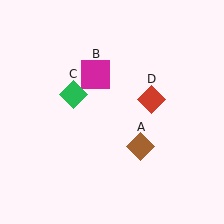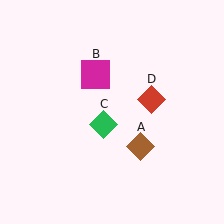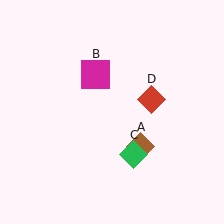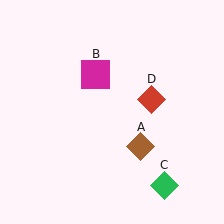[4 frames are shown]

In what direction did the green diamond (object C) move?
The green diamond (object C) moved down and to the right.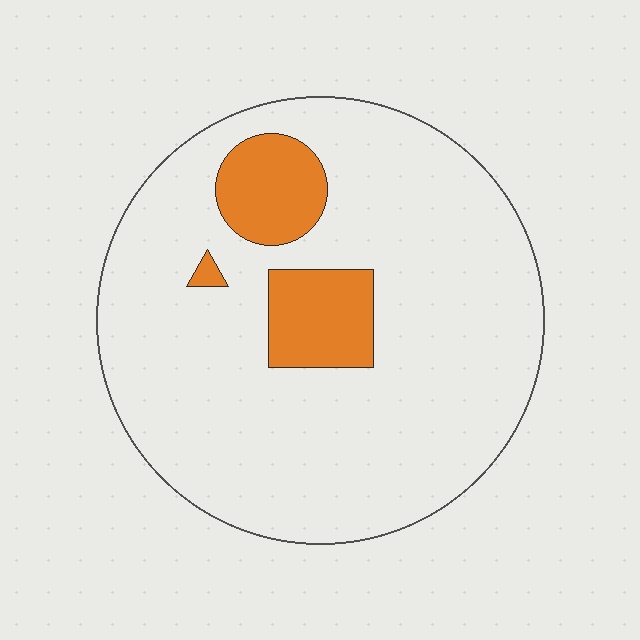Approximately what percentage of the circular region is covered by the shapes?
Approximately 15%.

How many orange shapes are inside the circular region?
3.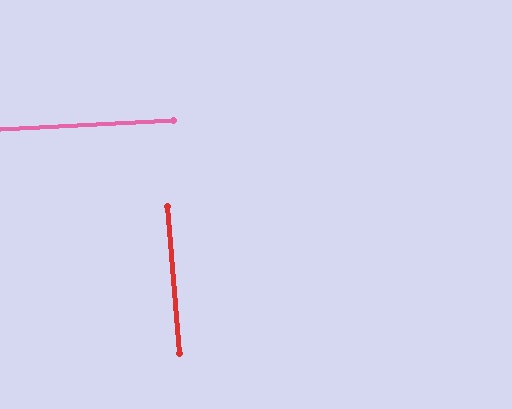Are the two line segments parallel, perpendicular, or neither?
Perpendicular — they meet at approximately 88°.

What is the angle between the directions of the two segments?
Approximately 88 degrees.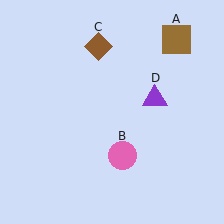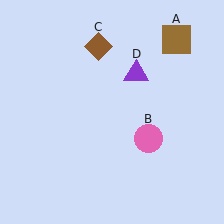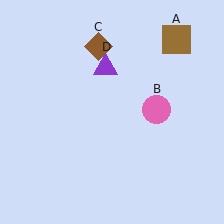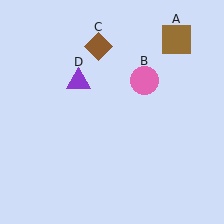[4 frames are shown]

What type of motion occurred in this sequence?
The pink circle (object B), purple triangle (object D) rotated counterclockwise around the center of the scene.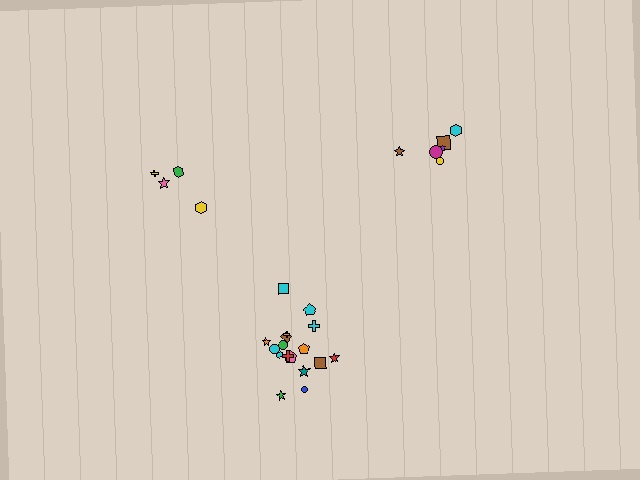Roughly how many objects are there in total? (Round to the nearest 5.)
Roughly 30 objects in total.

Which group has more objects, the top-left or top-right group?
The top-right group.